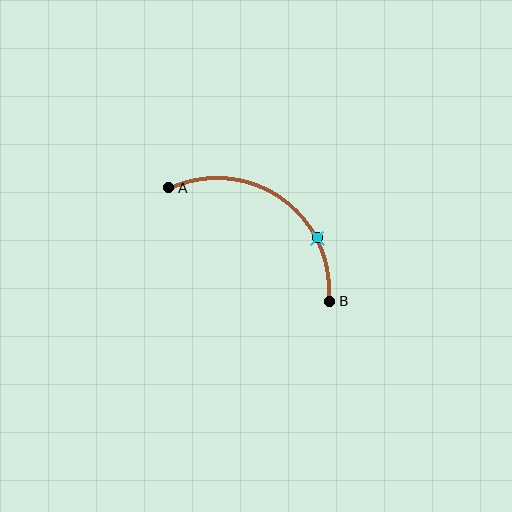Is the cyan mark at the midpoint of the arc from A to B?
No. The cyan mark lies on the arc but is closer to endpoint B. The arc midpoint would be at the point on the curve equidistant along the arc from both A and B.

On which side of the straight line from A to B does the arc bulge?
The arc bulges above and to the right of the straight line connecting A and B.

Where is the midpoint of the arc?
The arc midpoint is the point on the curve farthest from the straight line joining A and B. It sits above and to the right of that line.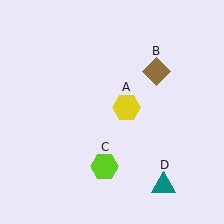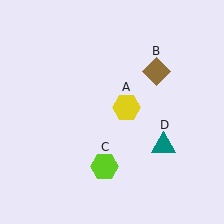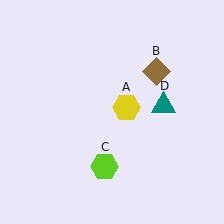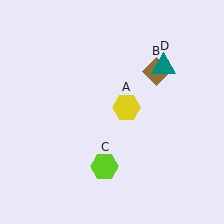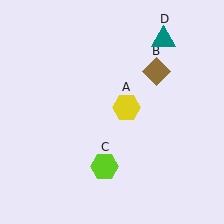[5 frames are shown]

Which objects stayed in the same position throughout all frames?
Yellow hexagon (object A) and brown diamond (object B) and lime hexagon (object C) remained stationary.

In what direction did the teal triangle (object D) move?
The teal triangle (object D) moved up.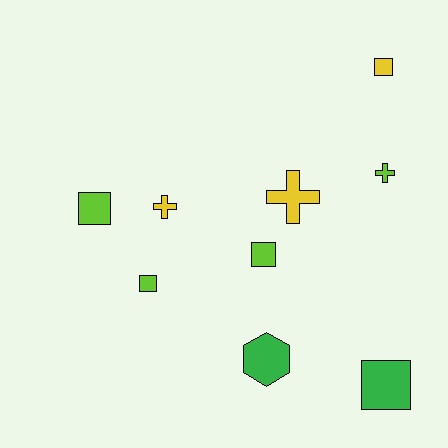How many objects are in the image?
There are 9 objects.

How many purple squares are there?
There are no purple squares.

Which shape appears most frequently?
Square, with 5 objects.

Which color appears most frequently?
Lime, with 4 objects.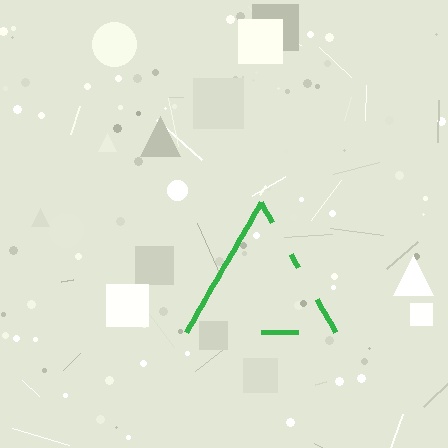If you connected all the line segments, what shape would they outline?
They would outline a triangle.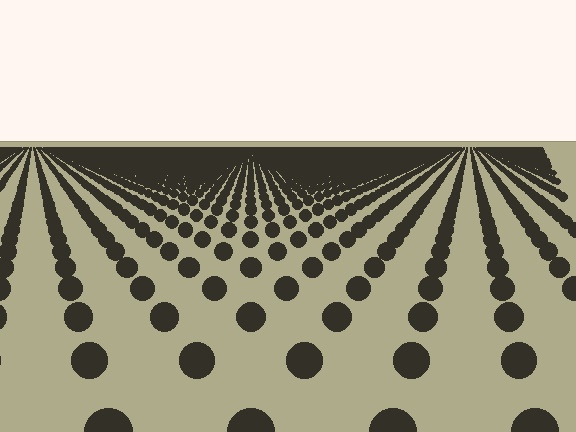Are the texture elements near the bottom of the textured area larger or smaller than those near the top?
Larger. Near the bottom, elements are closer to the viewer and appear at a bigger on-screen size.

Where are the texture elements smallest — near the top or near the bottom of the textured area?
Near the top.